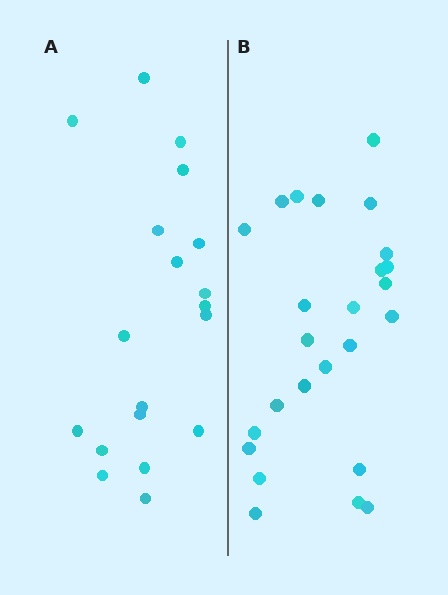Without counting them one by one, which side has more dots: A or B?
Region B (the right region) has more dots.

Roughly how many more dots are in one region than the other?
Region B has about 6 more dots than region A.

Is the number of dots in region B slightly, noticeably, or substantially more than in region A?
Region B has noticeably more, but not dramatically so. The ratio is roughly 1.3 to 1.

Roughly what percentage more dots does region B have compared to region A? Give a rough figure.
About 30% more.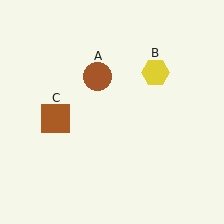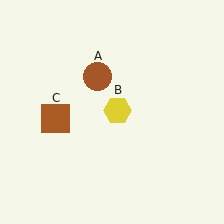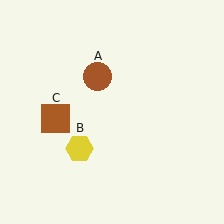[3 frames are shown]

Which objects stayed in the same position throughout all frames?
Brown circle (object A) and brown square (object C) remained stationary.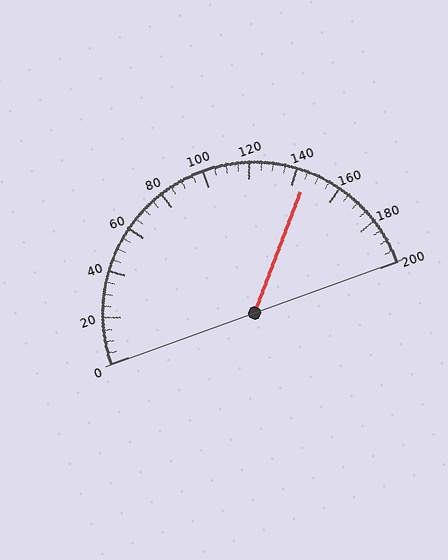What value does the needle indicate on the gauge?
The needle indicates approximately 145.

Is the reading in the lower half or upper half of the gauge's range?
The reading is in the upper half of the range (0 to 200).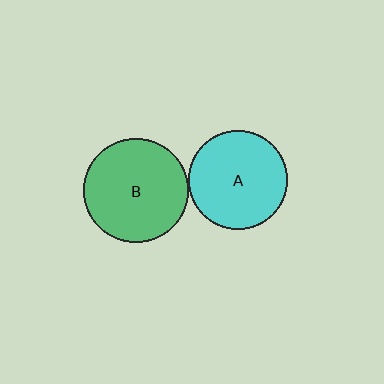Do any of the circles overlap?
No, none of the circles overlap.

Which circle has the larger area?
Circle B (green).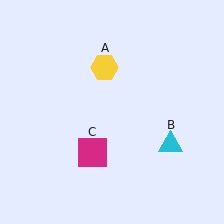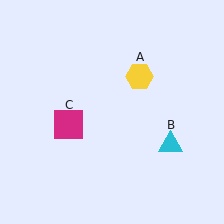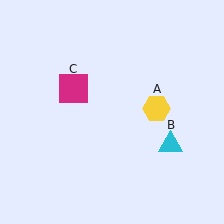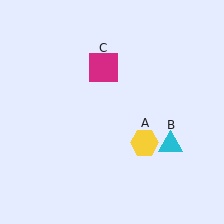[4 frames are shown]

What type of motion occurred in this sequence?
The yellow hexagon (object A), magenta square (object C) rotated clockwise around the center of the scene.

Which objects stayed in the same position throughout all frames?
Cyan triangle (object B) remained stationary.